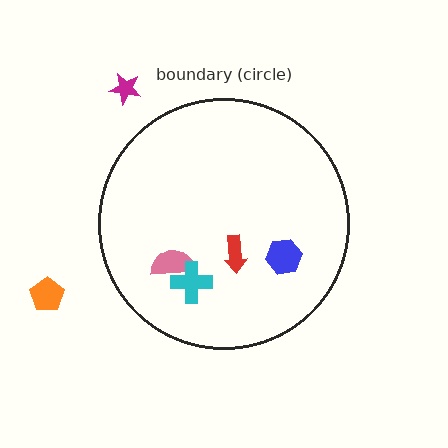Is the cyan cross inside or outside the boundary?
Inside.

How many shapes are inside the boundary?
4 inside, 2 outside.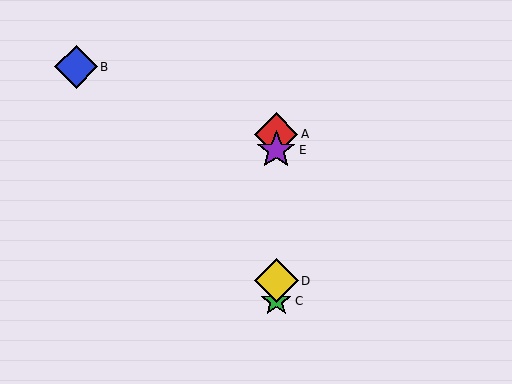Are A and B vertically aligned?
No, A is at x≈276 and B is at x≈76.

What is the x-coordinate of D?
Object D is at x≈276.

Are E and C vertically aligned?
Yes, both are at x≈276.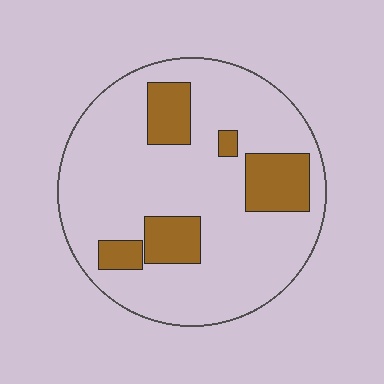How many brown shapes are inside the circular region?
5.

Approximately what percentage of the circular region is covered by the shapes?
Approximately 20%.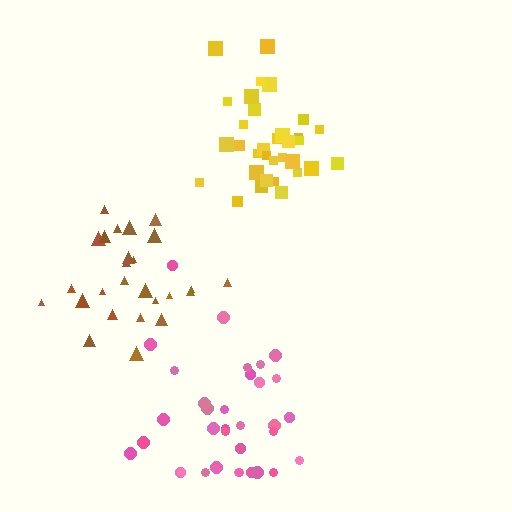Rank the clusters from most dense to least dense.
yellow, pink, brown.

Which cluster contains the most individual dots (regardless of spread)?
Pink (34).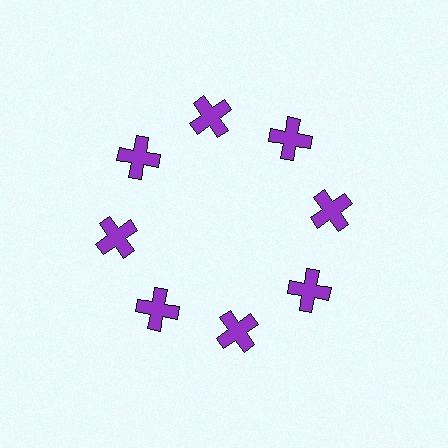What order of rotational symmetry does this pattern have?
This pattern has 8-fold rotational symmetry.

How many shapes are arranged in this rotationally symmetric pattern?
There are 8 shapes, arranged in 8 groups of 1.